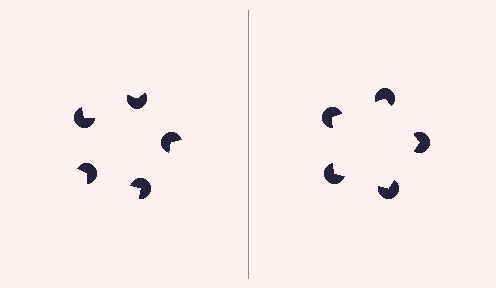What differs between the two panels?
The pac-man discs are positioned identically on both sides; only the wedge orientations differ. On the right they align to a pentagon; on the left they are misaligned.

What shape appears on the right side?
An illusory pentagon.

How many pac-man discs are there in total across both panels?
10 — 5 on each side.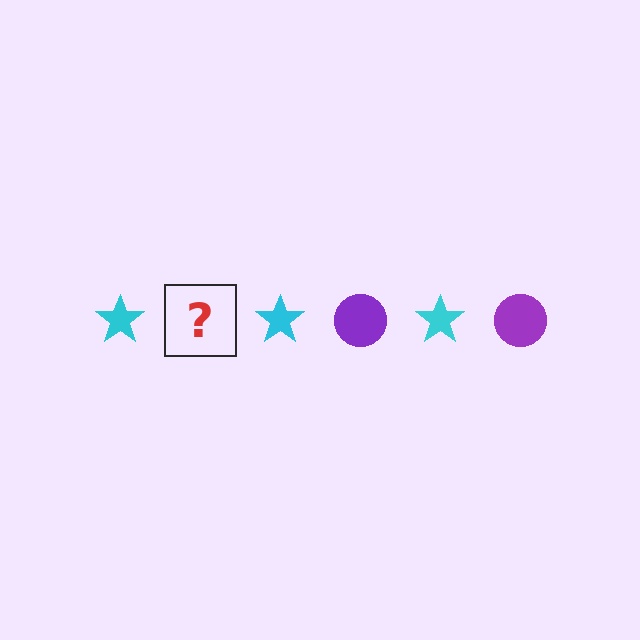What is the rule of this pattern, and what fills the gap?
The rule is that the pattern alternates between cyan star and purple circle. The gap should be filled with a purple circle.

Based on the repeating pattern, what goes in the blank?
The blank should be a purple circle.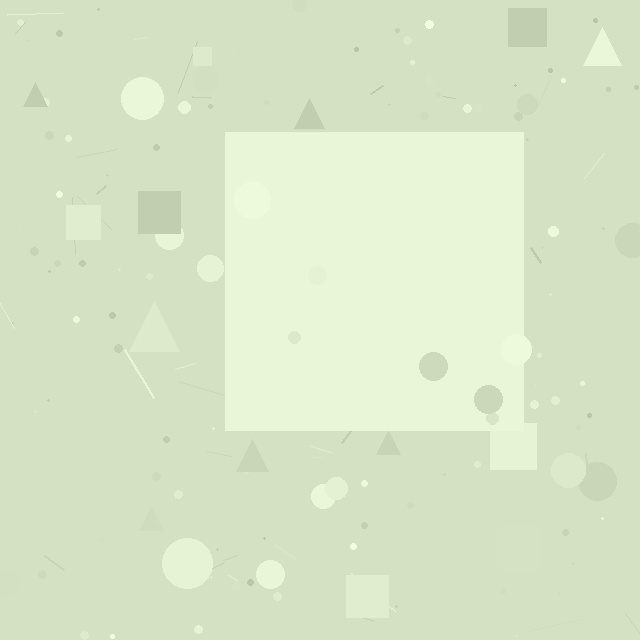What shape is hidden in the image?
A square is hidden in the image.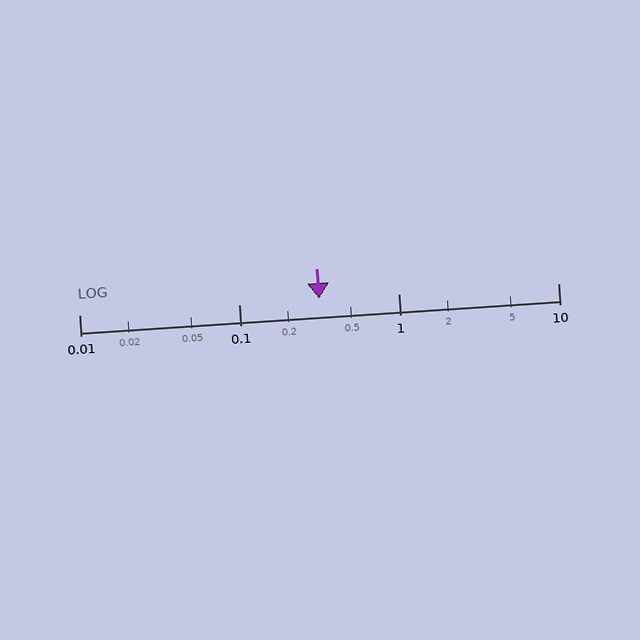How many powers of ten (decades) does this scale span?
The scale spans 3 decades, from 0.01 to 10.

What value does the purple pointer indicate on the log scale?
The pointer indicates approximately 0.32.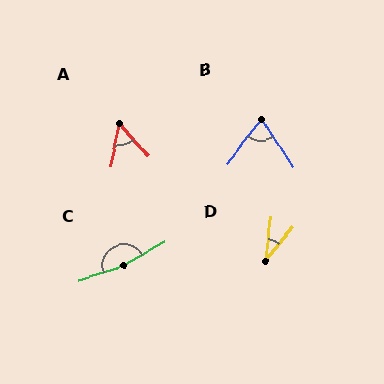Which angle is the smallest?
D, at approximately 32 degrees.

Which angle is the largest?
C, at approximately 169 degrees.